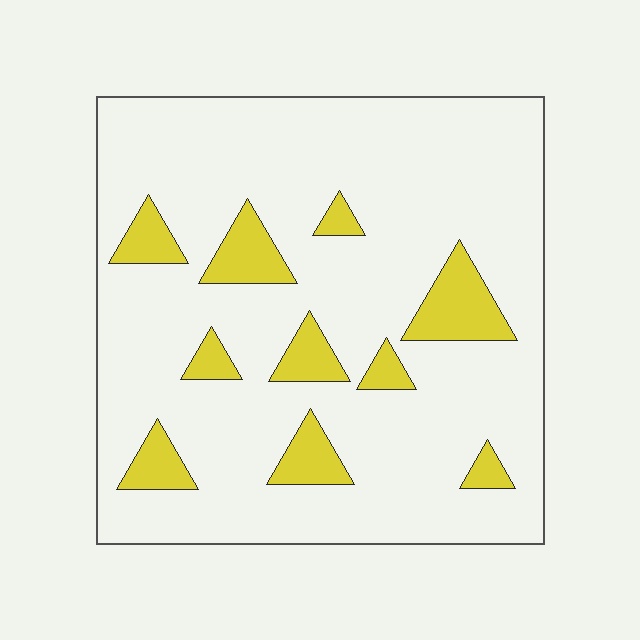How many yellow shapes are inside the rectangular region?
10.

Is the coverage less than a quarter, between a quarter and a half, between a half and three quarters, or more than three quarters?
Less than a quarter.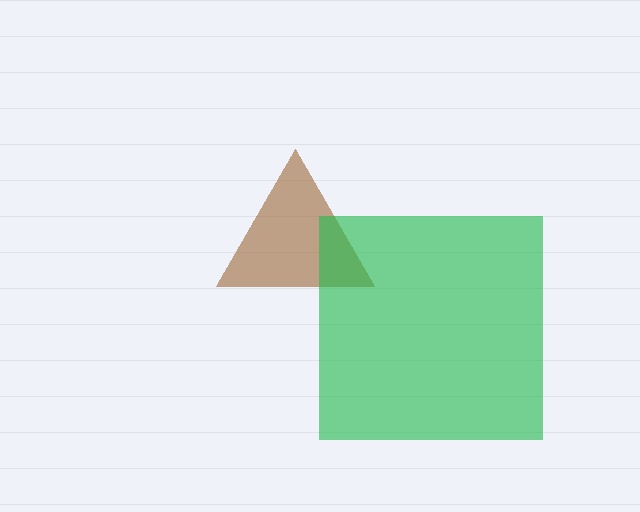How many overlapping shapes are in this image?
There are 2 overlapping shapes in the image.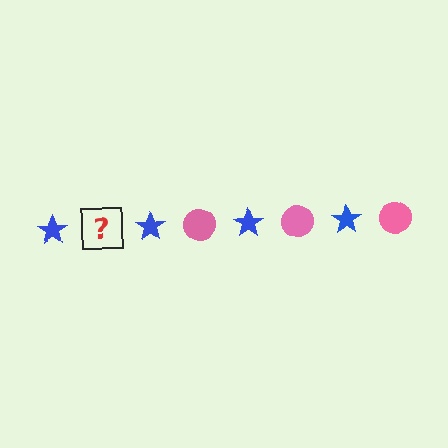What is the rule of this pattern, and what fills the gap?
The rule is that the pattern alternates between blue star and pink circle. The gap should be filled with a pink circle.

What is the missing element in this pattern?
The missing element is a pink circle.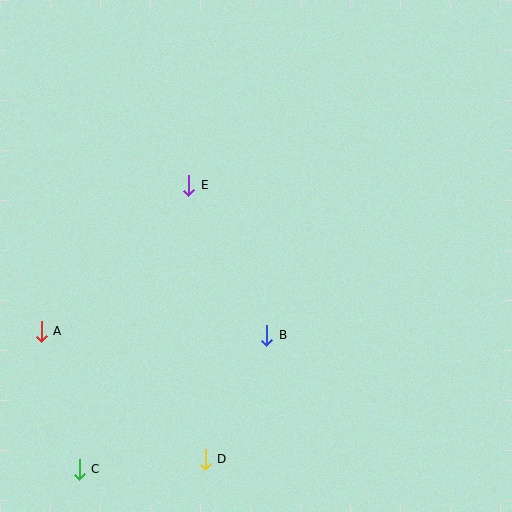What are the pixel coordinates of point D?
Point D is at (205, 459).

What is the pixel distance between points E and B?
The distance between E and B is 169 pixels.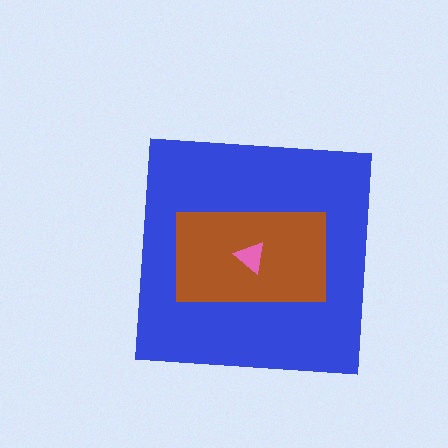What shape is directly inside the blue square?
The brown rectangle.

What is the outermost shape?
The blue square.